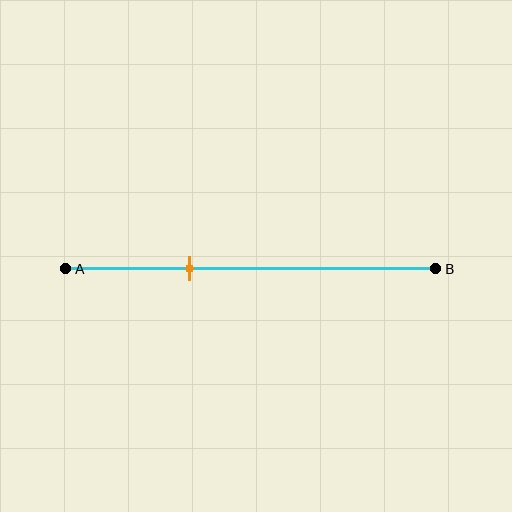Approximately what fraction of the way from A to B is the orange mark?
The orange mark is approximately 35% of the way from A to B.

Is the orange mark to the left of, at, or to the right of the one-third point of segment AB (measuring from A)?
The orange mark is approximately at the one-third point of segment AB.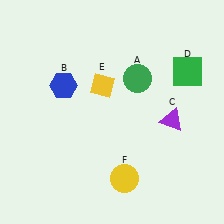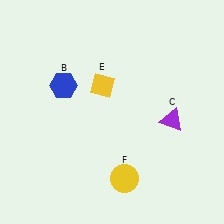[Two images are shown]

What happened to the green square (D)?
The green square (D) was removed in Image 2. It was in the top-right area of Image 1.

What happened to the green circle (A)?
The green circle (A) was removed in Image 2. It was in the top-right area of Image 1.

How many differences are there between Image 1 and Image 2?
There are 2 differences between the two images.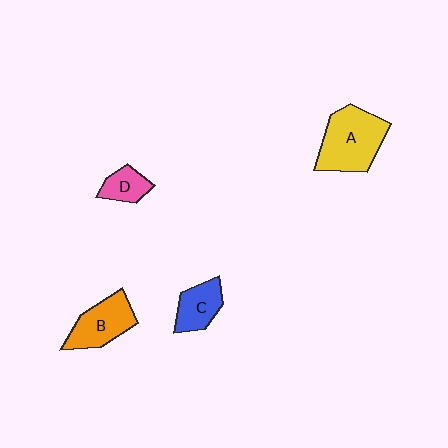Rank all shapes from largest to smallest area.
From largest to smallest: A (yellow), B (orange), C (blue), D (pink).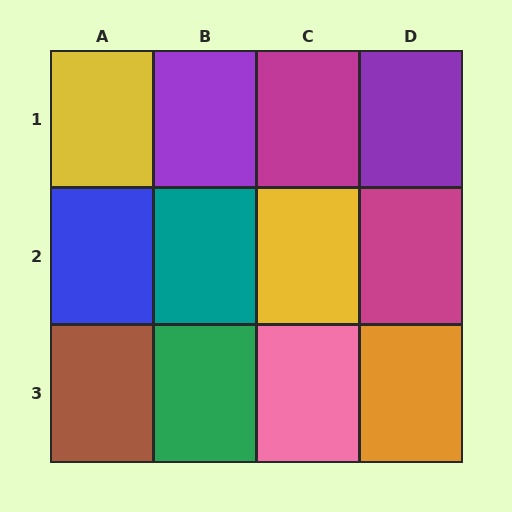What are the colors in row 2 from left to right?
Blue, teal, yellow, magenta.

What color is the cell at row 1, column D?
Purple.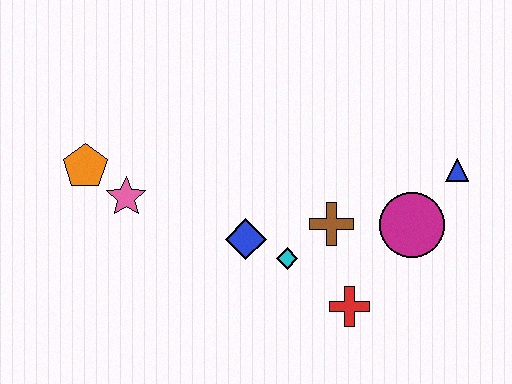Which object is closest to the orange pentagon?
The pink star is closest to the orange pentagon.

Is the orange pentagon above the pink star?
Yes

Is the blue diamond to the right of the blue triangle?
No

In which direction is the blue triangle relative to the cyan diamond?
The blue triangle is to the right of the cyan diamond.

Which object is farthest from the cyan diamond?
The orange pentagon is farthest from the cyan diamond.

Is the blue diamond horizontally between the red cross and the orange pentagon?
Yes